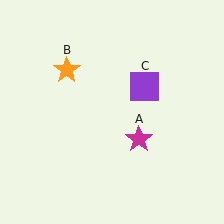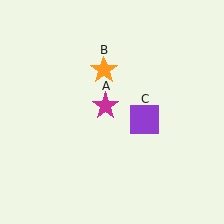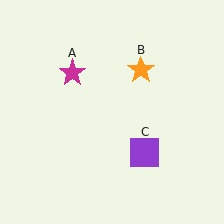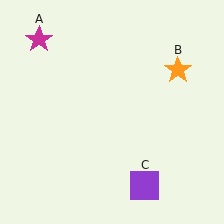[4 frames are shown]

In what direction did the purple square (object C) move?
The purple square (object C) moved down.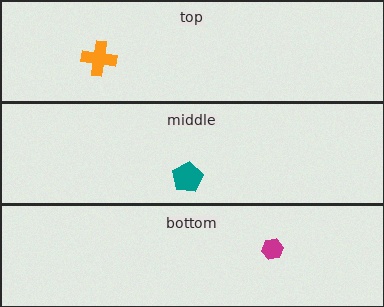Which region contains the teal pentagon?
The middle region.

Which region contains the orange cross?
The top region.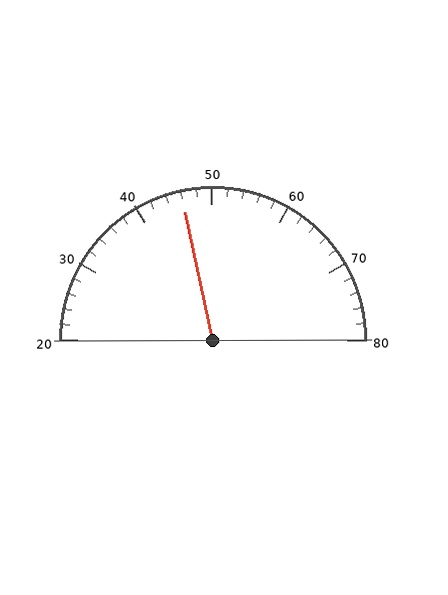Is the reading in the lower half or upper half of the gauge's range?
The reading is in the lower half of the range (20 to 80).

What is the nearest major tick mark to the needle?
The nearest major tick mark is 50.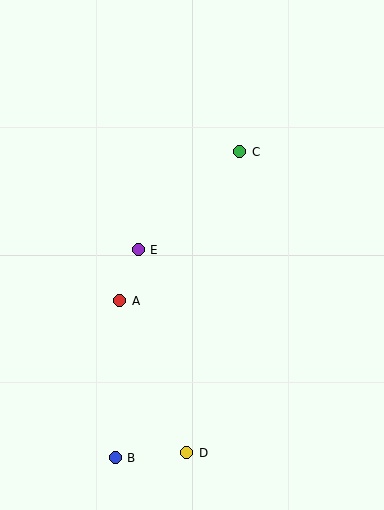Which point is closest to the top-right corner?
Point C is closest to the top-right corner.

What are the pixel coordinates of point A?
Point A is at (120, 301).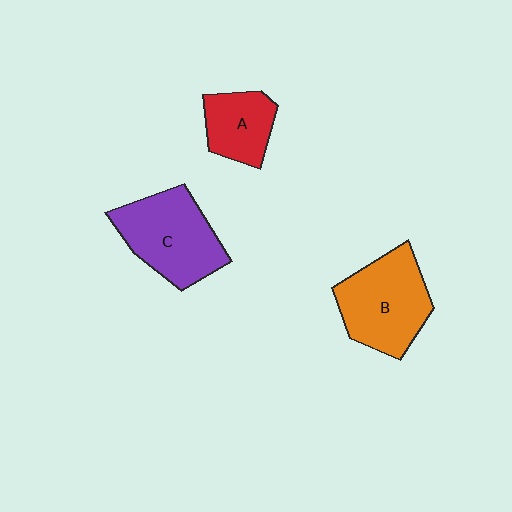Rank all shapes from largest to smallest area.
From largest to smallest: B (orange), C (purple), A (red).